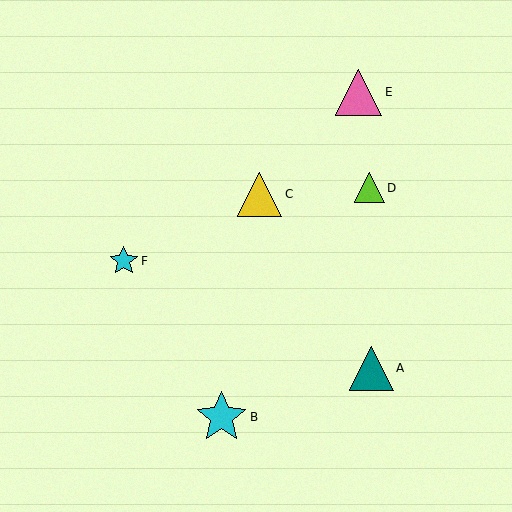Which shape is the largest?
The cyan star (labeled B) is the largest.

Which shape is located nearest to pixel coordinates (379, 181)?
The lime triangle (labeled D) at (370, 188) is nearest to that location.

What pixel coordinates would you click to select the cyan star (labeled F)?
Click at (124, 261) to select the cyan star F.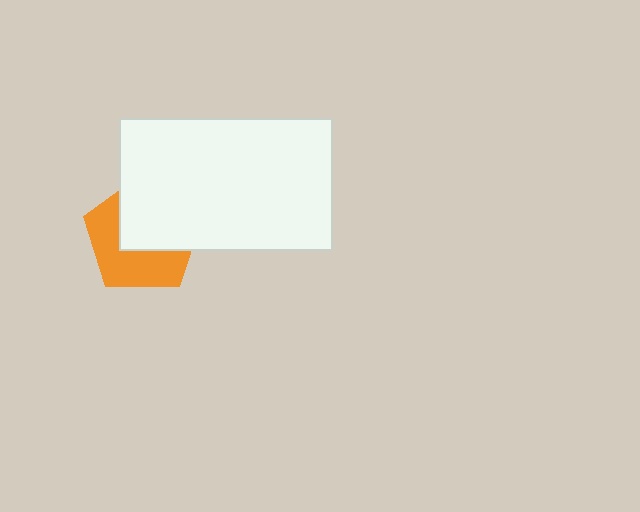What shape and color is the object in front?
The object in front is a white rectangle.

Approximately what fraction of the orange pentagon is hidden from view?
Roughly 51% of the orange pentagon is hidden behind the white rectangle.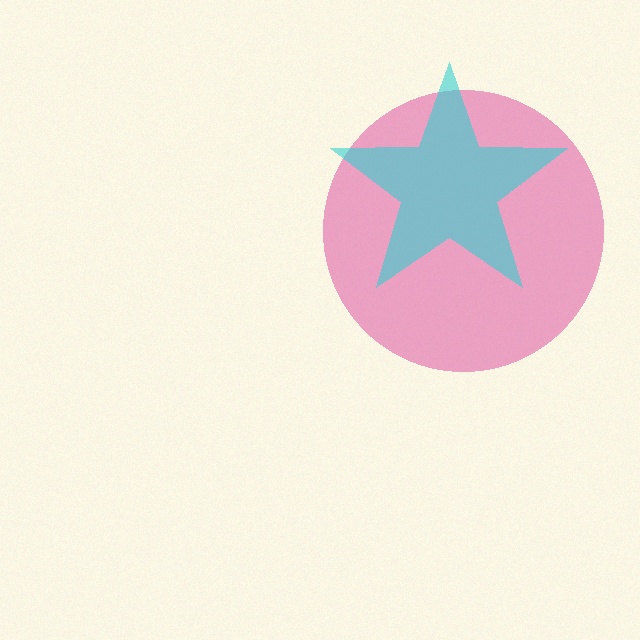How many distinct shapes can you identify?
There are 2 distinct shapes: a magenta circle, a cyan star.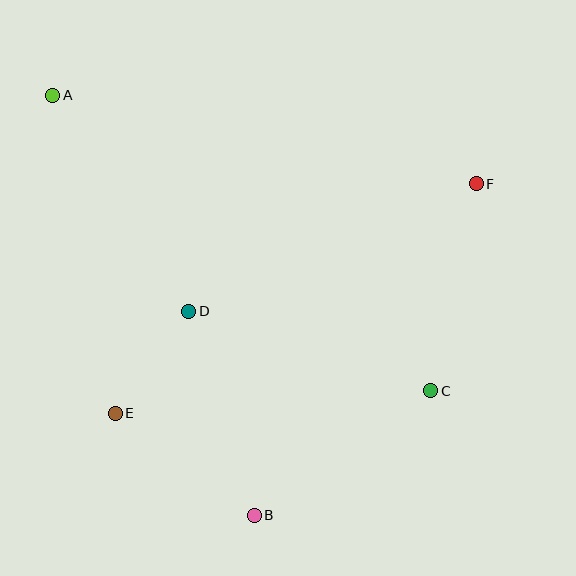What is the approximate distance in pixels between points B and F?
The distance between B and F is approximately 399 pixels.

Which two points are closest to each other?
Points D and E are closest to each other.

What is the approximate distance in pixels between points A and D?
The distance between A and D is approximately 255 pixels.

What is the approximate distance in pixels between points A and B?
The distance between A and B is approximately 466 pixels.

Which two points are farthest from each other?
Points A and C are farthest from each other.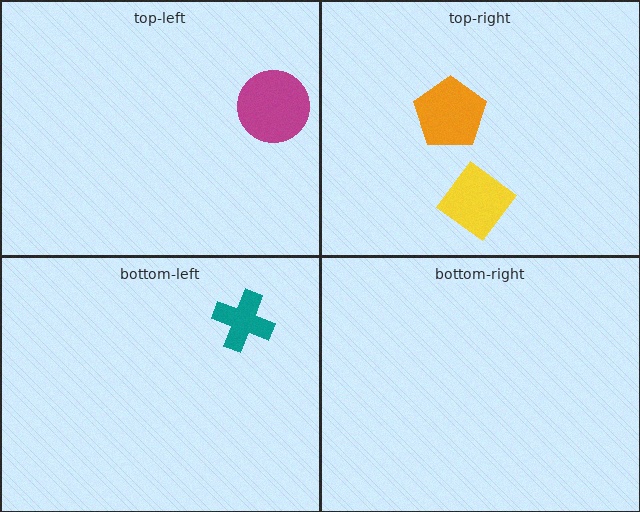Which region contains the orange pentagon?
The top-right region.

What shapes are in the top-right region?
The orange pentagon, the yellow diamond.